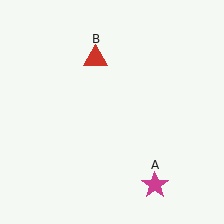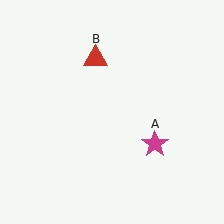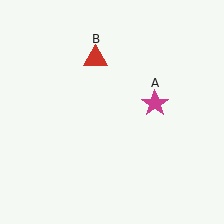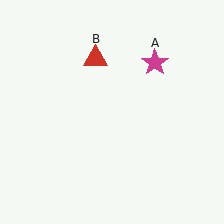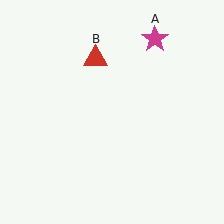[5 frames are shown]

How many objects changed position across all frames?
1 object changed position: magenta star (object A).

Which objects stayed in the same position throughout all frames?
Red triangle (object B) remained stationary.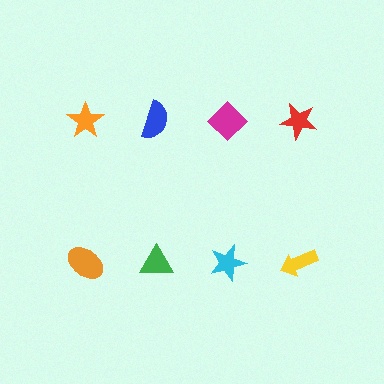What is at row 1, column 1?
An orange star.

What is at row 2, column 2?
A green triangle.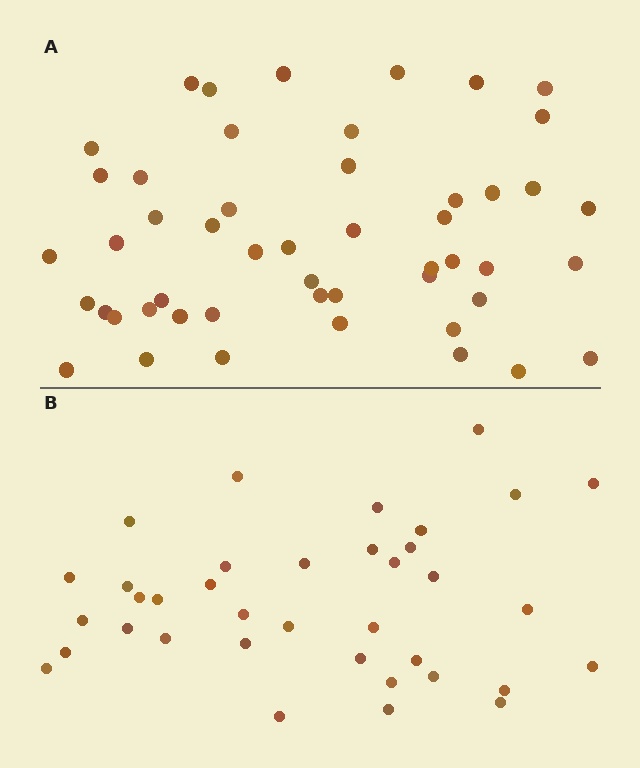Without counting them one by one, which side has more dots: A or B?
Region A (the top region) has more dots.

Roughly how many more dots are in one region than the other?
Region A has approximately 15 more dots than region B.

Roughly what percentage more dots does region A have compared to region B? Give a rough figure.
About 35% more.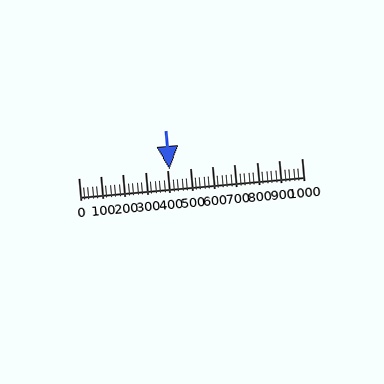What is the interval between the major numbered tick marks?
The major tick marks are spaced 100 units apart.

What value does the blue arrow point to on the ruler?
The blue arrow points to approximately 407.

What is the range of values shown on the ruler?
The ruler shows values from 0 to 1000.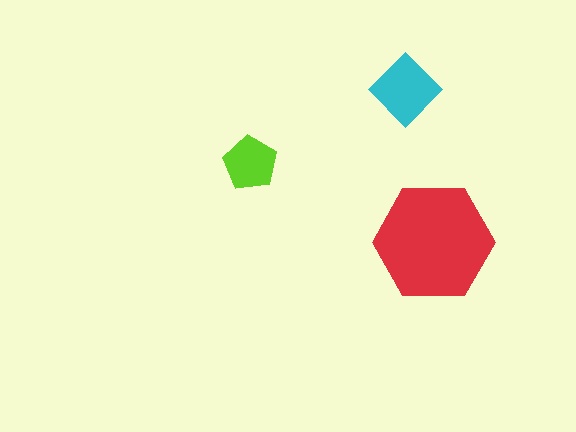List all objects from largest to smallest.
The red hexagon, the cyan diamond, the lime pentagon.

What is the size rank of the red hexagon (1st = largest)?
1st.